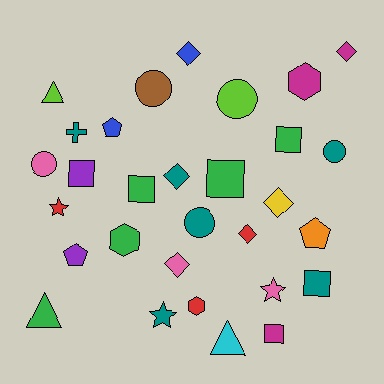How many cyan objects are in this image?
There is 1 cyan object.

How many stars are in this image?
There are 3 stars.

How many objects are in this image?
There are 30 objects.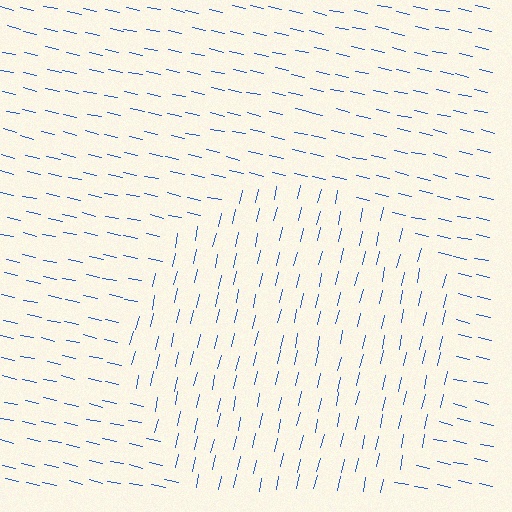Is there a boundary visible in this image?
Yes, there is a texture boundary formed by a change in line orientation.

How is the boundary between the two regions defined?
The boundary is defined purely by a change in line orientation (approximately 90 degrees difference). All lines are the same color and thickness.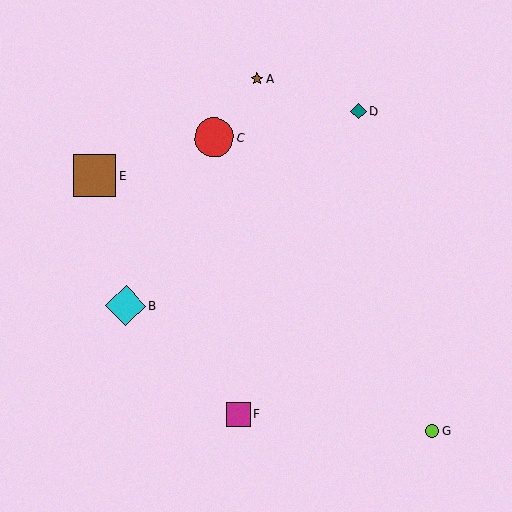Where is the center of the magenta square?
The center of the magenta square is at (238, 414).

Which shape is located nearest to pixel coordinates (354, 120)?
The teal diamond (labeled D) at (358, 111) is nearest to that location.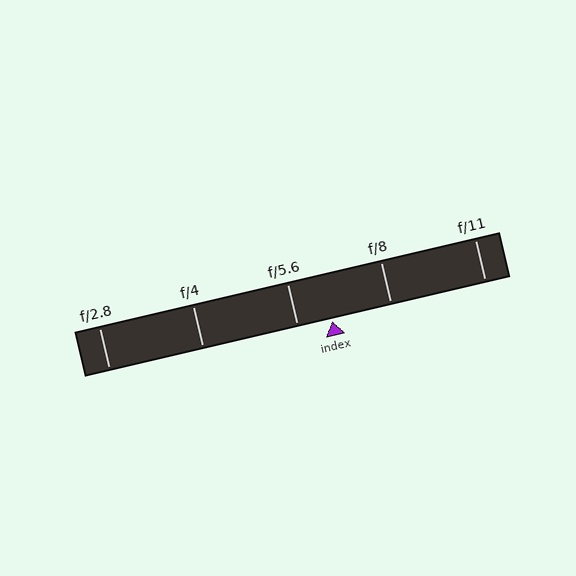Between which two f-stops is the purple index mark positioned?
The index mark is between f/5.6 and f/8.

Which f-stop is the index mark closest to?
The index mark is closest to f/5.6.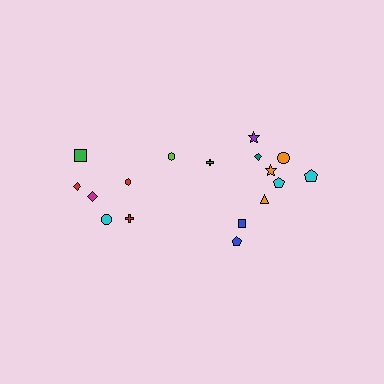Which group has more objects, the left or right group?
The right group.